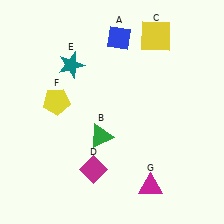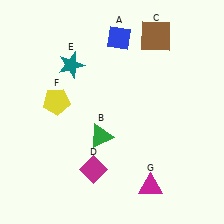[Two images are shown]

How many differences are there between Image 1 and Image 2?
There is 1 difference between the two images.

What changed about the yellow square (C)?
In Image 1, C is yellow. In Image 2, it changed to brown.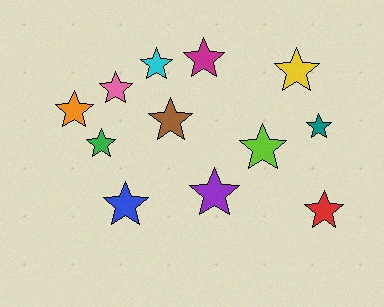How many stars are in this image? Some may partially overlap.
There are 12 stars.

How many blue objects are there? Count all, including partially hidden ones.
There is 1 blue object.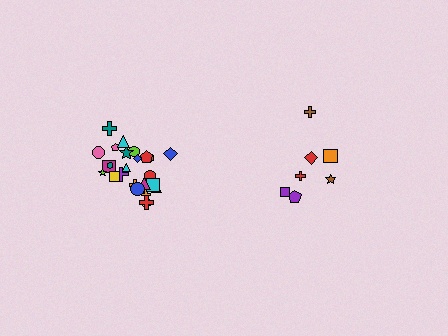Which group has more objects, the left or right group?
The left group.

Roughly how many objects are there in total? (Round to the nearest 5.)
Roughly 30 objects in total.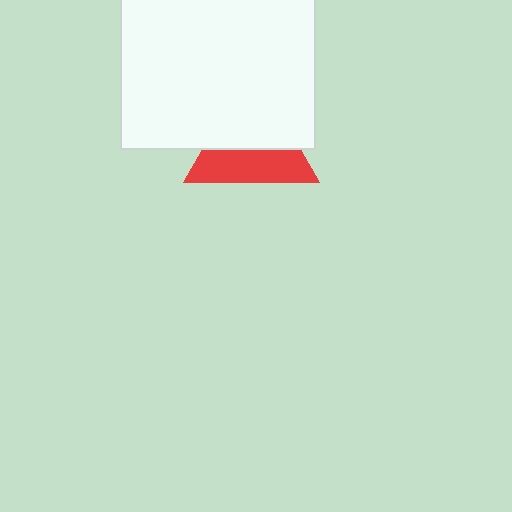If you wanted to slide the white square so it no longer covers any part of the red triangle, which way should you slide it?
Slide it up — that is the most direct way to separate the two shapes.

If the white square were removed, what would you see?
You would see the complete red triangle.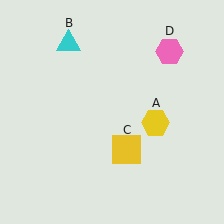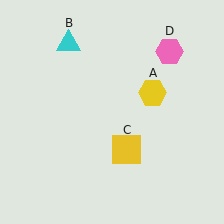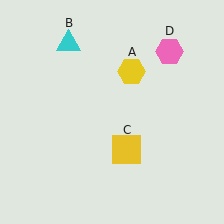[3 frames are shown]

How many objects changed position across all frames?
1 object changed position: yellow hexagon (object A).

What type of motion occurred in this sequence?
The yellow hexagon (object A) rotated counterclockwise around the center of the scene.